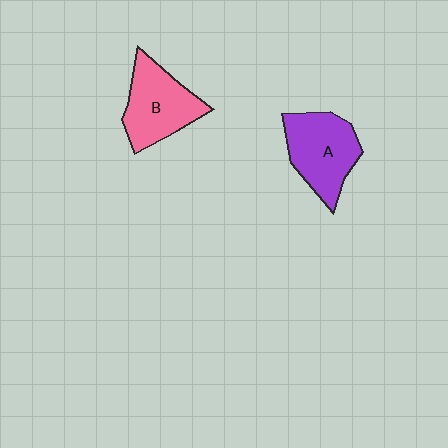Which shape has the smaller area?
Shape B (pink).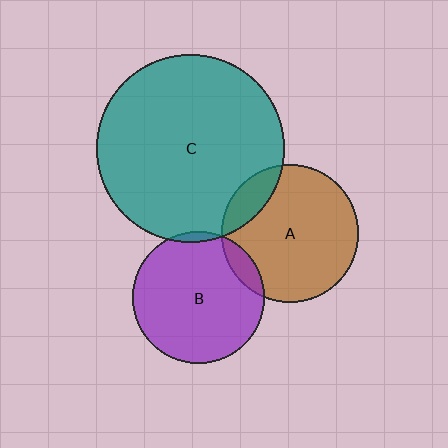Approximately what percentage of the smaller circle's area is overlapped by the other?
Approximately 15%.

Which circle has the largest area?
Circle C (teal).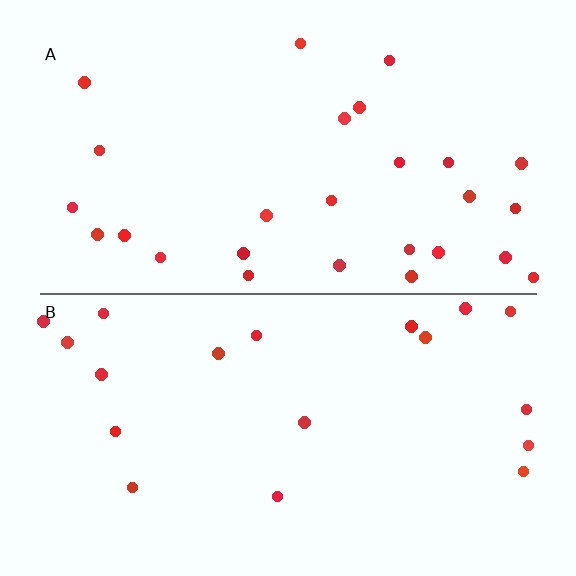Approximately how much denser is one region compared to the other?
Approximately 1.4× — region A over region B.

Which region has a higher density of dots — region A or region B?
A (the top).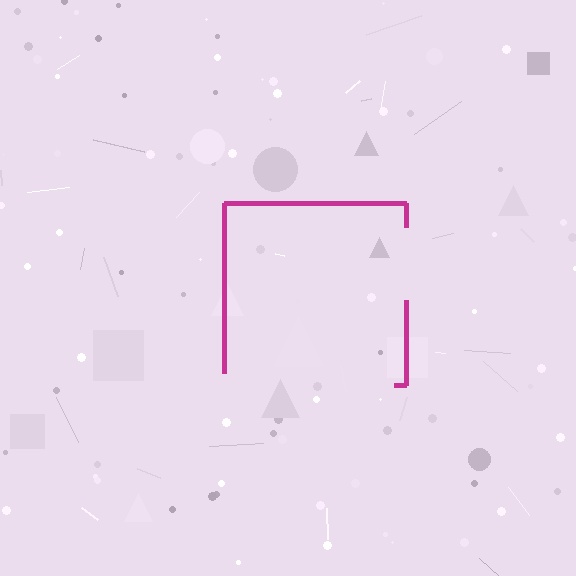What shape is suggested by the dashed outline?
The dashed outline suggests a square.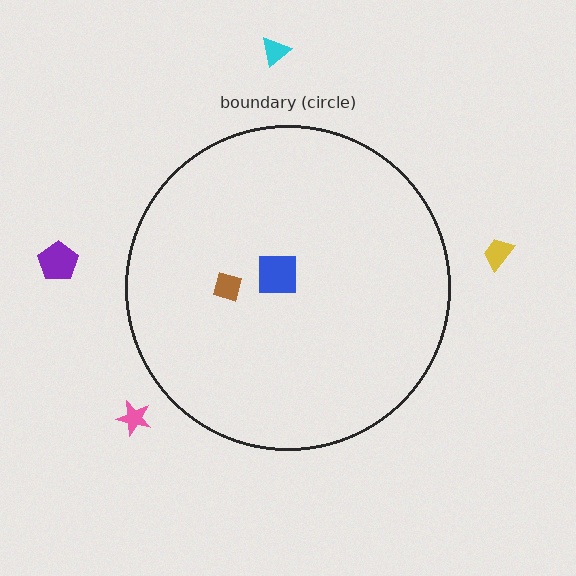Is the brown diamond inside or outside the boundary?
Inside.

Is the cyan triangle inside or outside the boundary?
Outside.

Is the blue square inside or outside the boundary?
Inside.